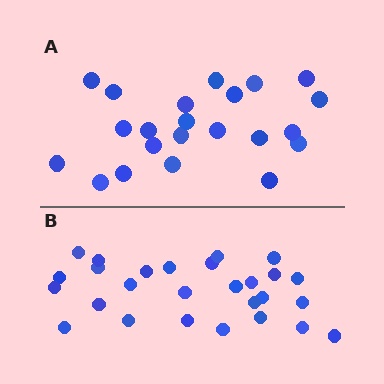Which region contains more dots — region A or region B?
Region B (the bottom region) has more dots.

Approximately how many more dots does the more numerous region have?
Region B has about 5 more dots than region A.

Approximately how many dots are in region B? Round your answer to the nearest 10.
About 30 dots. (The exact count is 27, which rounds to 30.)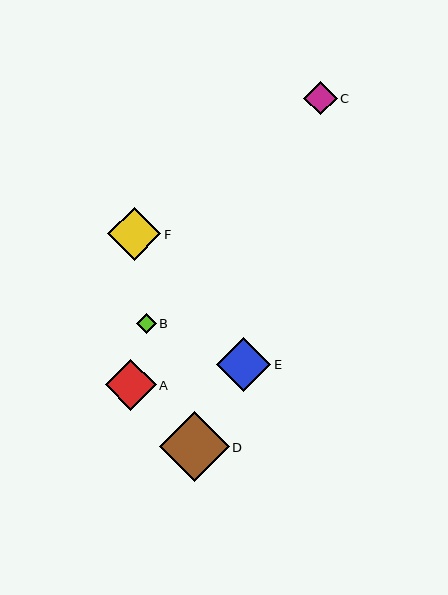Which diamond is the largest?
Diamond D is the largest with a size of approximately 70 pixels.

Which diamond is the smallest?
Diamond B is the smallest with a size of approximately 20 pixels.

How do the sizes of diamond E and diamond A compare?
Diamond E and diamond A are approximately the same size.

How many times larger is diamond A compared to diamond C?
Diamond A is approximately 1.5 times the size of diamond C.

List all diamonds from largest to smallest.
From largest to smallest: D, E, F, A, C, B.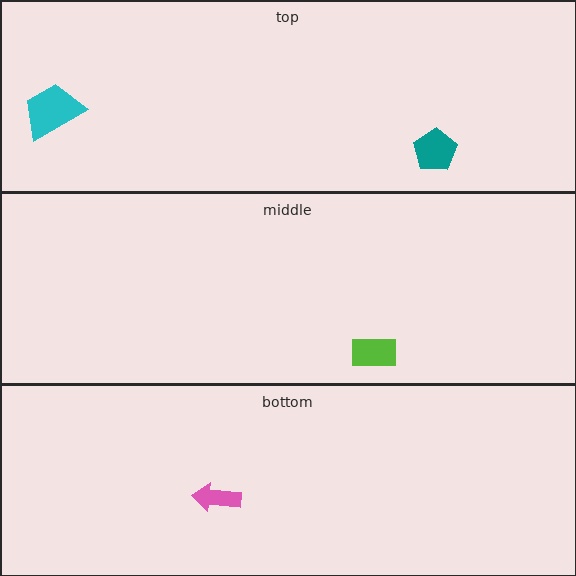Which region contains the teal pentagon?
The top region.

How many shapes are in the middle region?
1.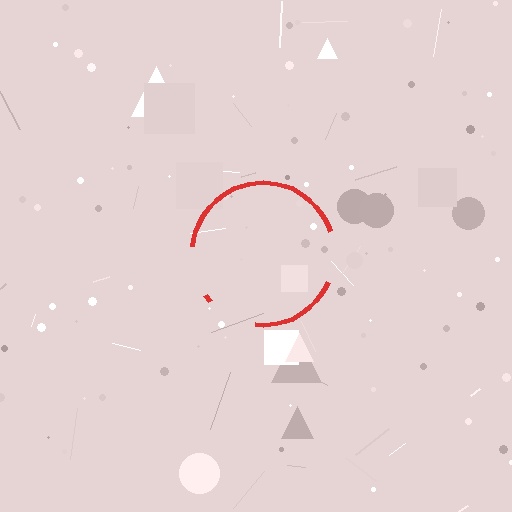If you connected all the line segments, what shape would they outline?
They would outline a circle.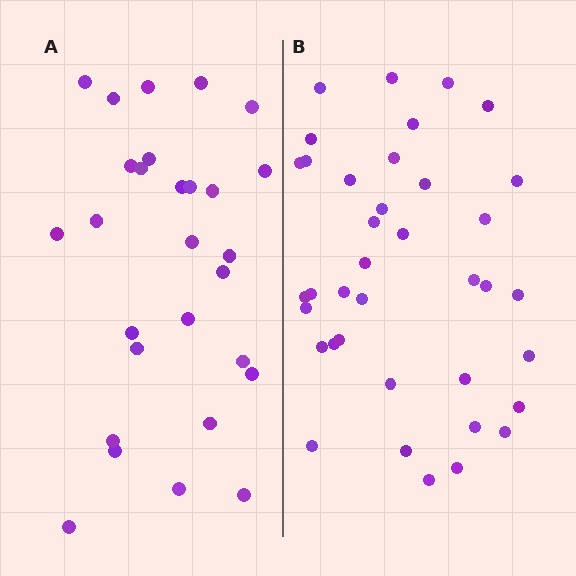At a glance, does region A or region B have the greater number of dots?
Region B (the right region) has more dots.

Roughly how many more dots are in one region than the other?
Region B has roughly 10 or so more dots than region A.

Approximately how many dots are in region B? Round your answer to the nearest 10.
About 40 dots. (The exact count is 38, which rounds to 40.)